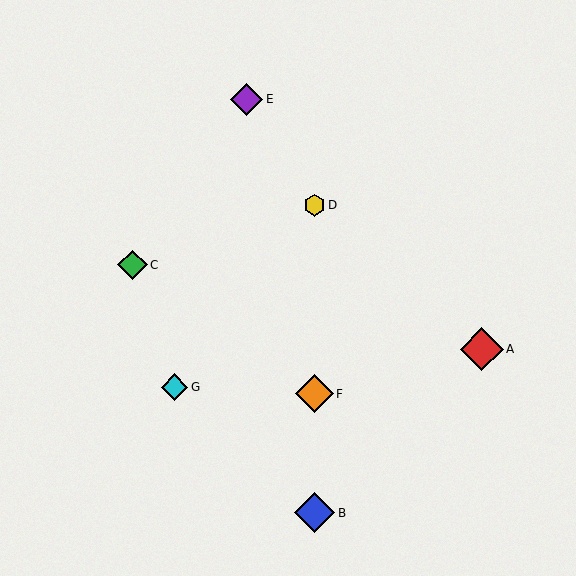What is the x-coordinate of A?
Object A is at x≈482.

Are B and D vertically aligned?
Yes, both are at x≈314.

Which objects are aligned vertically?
Objects B, D, F are aligned vertically.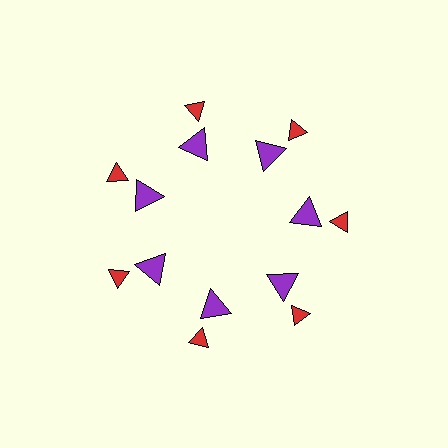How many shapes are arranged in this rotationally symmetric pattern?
There are 14 shapes, arranged in 7 groups of 2.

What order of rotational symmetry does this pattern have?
This pattern has 7-fold rotational symmetry.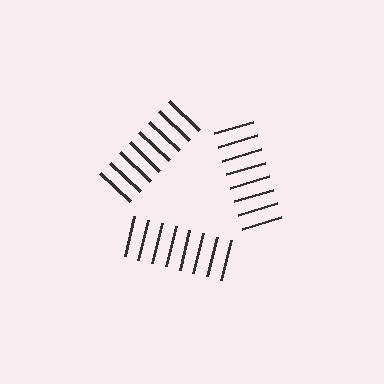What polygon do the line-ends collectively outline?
An illusory triangle — the line segments terminate on its edges but no continuous stroke is drawn.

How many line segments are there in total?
24 — 8 along each of the 3 edges.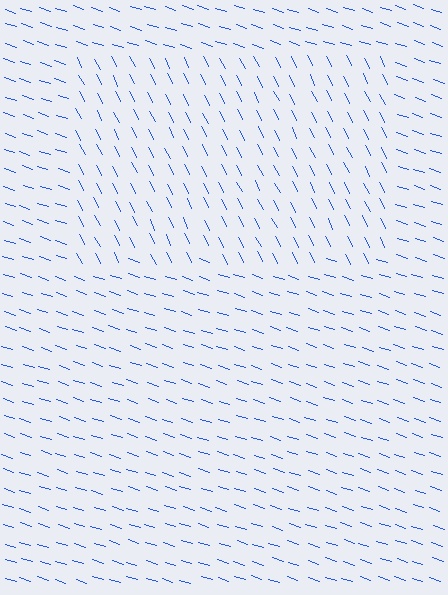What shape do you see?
I see a rectangle.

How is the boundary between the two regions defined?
The boundary is defined purely by a change in line orientation (approximately 45 degrees difference). All lines are the same color and thickness.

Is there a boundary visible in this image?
Yes, there is a texture boundary formed by a change in line orientation.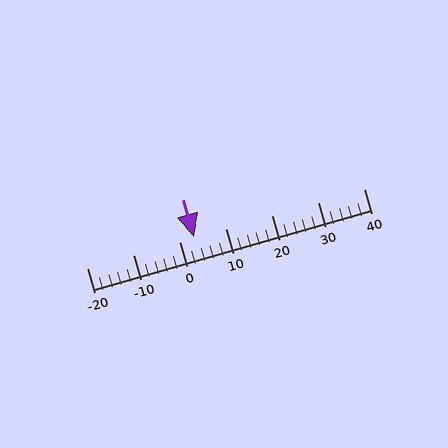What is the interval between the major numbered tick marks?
The major tick marks are spaced 10 units apart.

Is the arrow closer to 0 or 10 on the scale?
The arrow is closer to 0.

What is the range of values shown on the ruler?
The ruler shows values from -20 to 40.